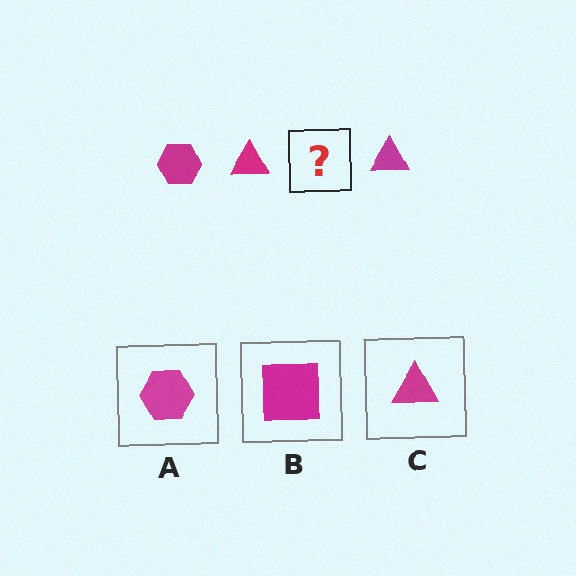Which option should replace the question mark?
Option A.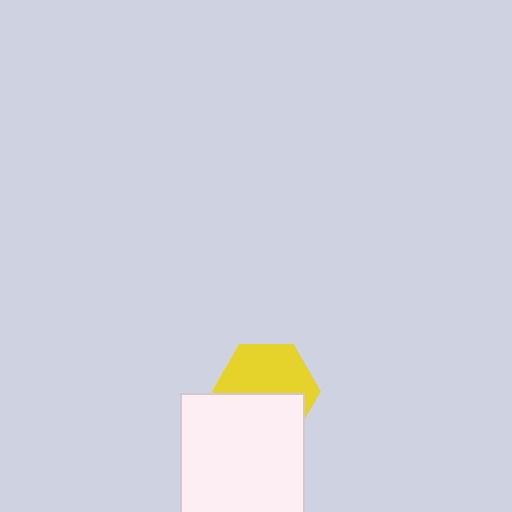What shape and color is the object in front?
The object in front is a white square.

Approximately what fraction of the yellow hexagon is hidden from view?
Roughly 44% of the yellow hexagon is hidden behind the white square.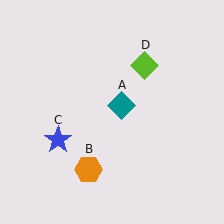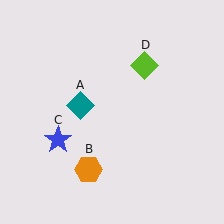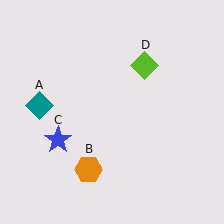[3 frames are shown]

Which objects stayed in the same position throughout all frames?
Orange hexagon (object B) and blue star (object C) and lime diamond (object D) remained stationary.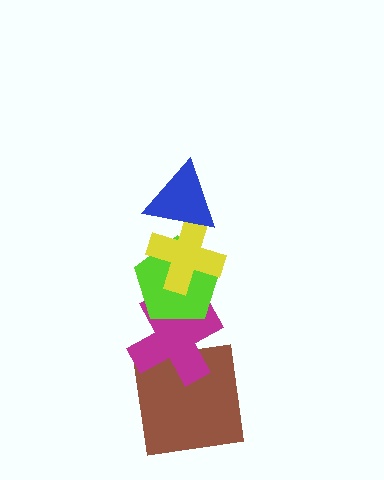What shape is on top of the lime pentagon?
The yellow cross is on top of the lime pentagon.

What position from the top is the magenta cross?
The magenta cross is 4th from the top.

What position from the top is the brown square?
The brown square is 5th from the top.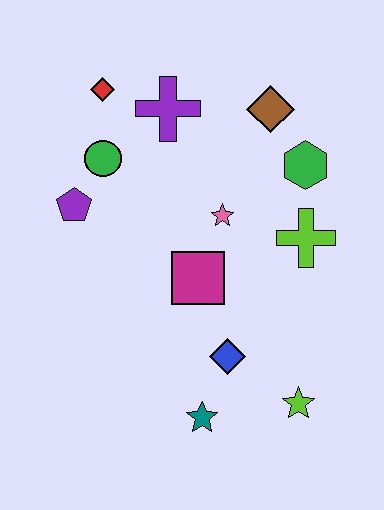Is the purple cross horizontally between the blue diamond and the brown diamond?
No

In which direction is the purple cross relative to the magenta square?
The purple cross is above the magenta square.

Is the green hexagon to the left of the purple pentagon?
No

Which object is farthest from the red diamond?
The lime star is farthest from the red diamond.